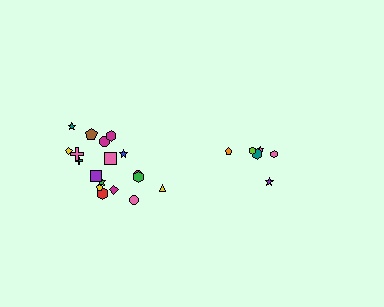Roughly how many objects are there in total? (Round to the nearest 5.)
Roughly 25 objects in total.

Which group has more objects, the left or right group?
The left group.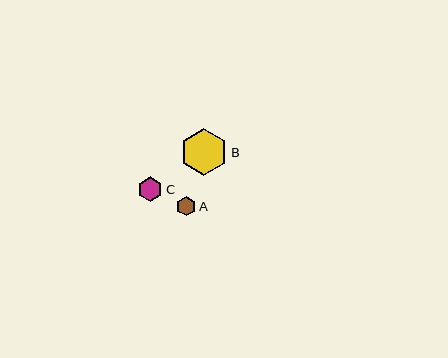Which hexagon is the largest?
Hexagon B is the largest with a size of approximately 47 pixels.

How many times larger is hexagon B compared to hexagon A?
Hexagon B is approximately 2.5 times the size of hexagon A.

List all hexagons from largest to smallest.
From largest to smallest: B, C, A.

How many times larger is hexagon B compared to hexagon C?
Hexagon B is approximately 1.9 times the size of hexagon C.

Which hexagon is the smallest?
Hexagon A is the smallest with a size of approximately 19 pixels.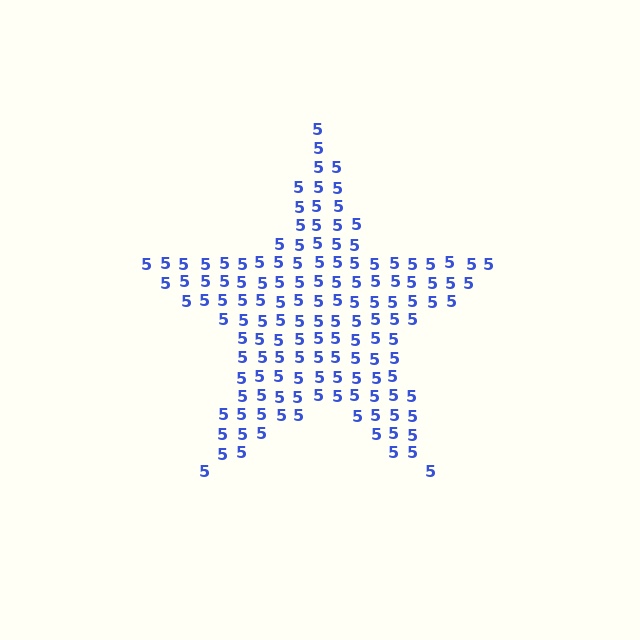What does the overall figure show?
The overall figure shows a star.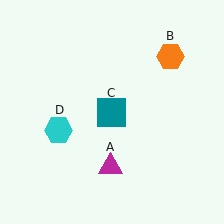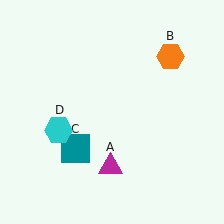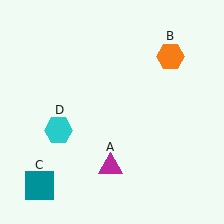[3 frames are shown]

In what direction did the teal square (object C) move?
The teal square (object C) moved down and to the left.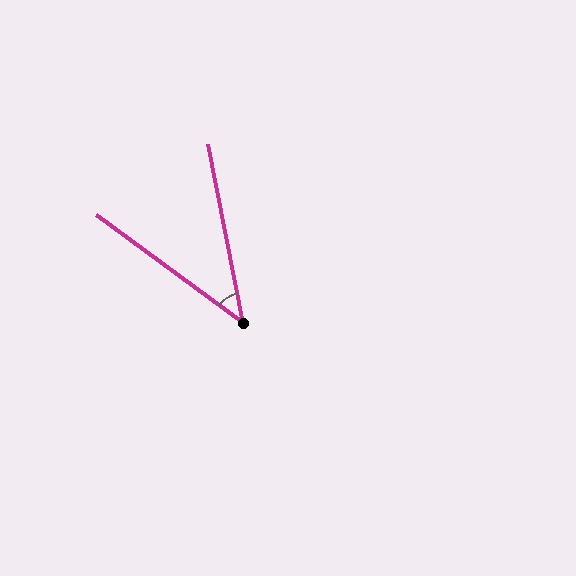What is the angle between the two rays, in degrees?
Approximately 43 degrees.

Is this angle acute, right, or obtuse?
It is acute.